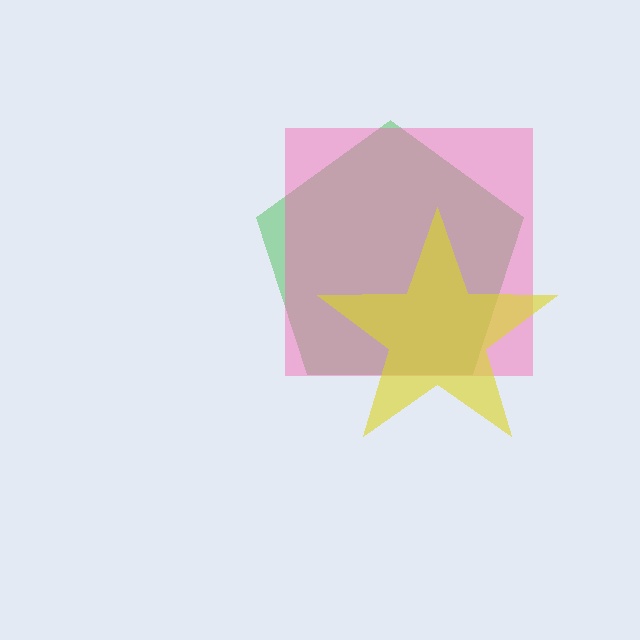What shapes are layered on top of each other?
The layered shapes are: a green pentagon, a pink square, a yellow star.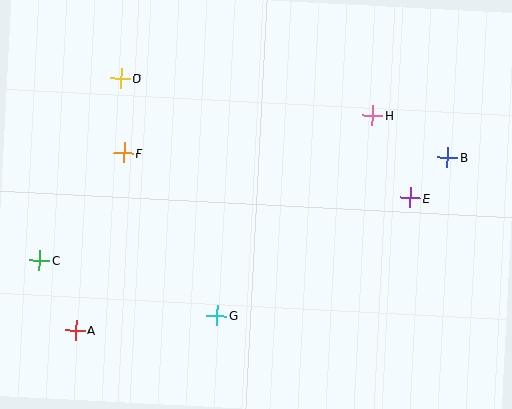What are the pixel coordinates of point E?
Point E is at (410, 198).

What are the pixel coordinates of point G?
Point G is at (217, 316).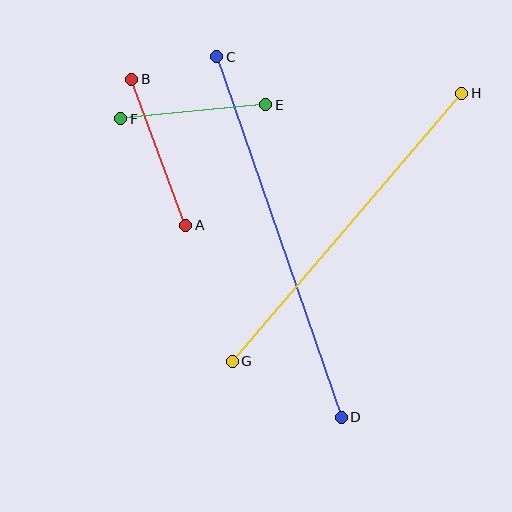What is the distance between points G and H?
The distance is approximately 353 pixels.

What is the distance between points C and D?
The distance is approximately 381 pixels.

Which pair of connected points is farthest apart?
Points C and D are farthest apart.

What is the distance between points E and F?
The distance is approximately 145 pixels.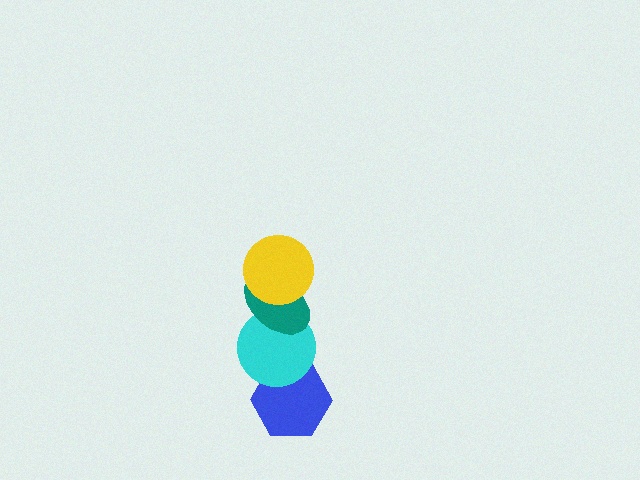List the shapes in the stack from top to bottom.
From top to bottom: the yellow circle, the teal ellipse, the cyan circle, the blue hexagon.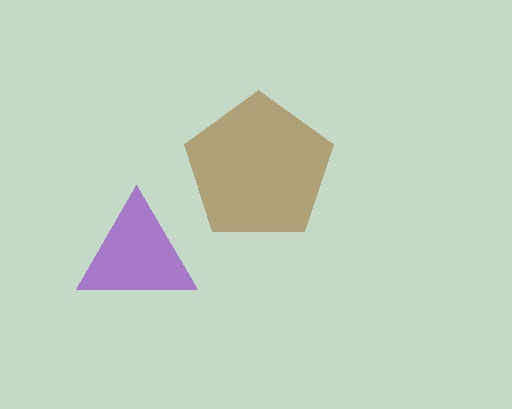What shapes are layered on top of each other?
The layered shapes are: a purple triangle, a brown pentagon.